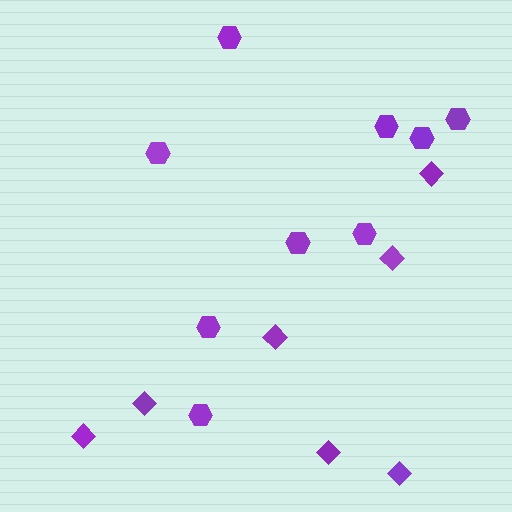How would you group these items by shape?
There are 2 groups: one group of hexagons (9) and one group of diamonds (7).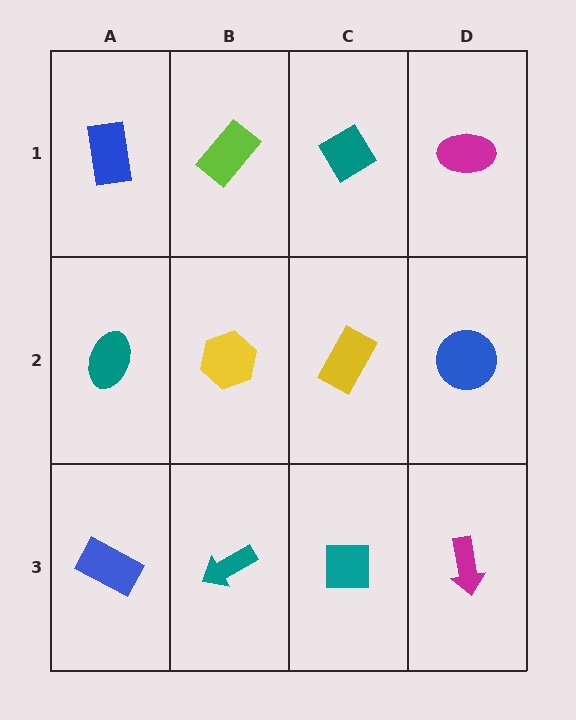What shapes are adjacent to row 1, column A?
A teal ellipse (row 2, column A), a lime rectangle (row 1, column B).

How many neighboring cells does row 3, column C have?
3.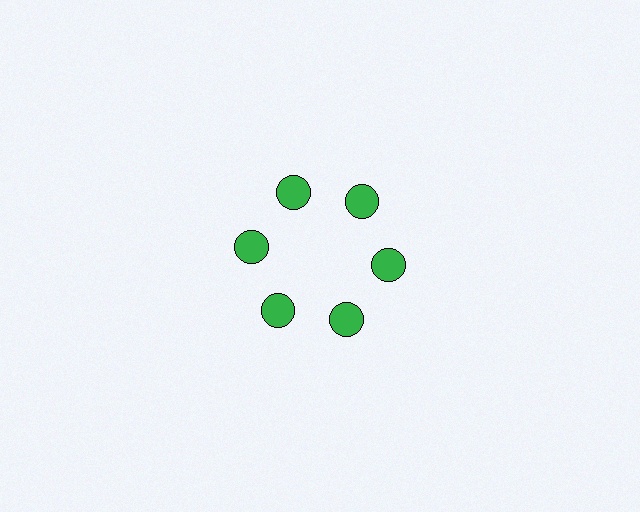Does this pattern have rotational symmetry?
Yes, this pattern has 6-fold rotational symmetry. It looks the same after rotating 60 degrees around the center.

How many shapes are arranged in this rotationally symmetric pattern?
There are 6 shapes, arranged in 6 groups of 1.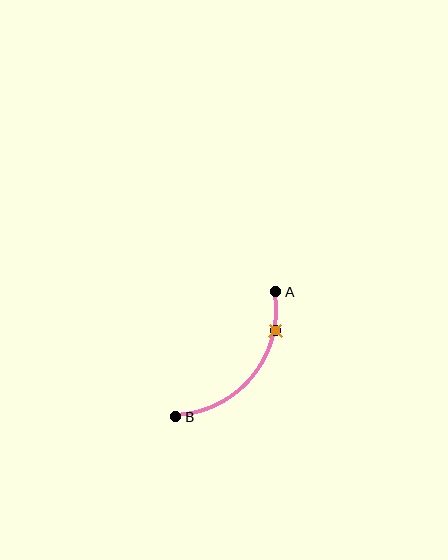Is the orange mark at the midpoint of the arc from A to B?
No. The orange mark lies on the arc but is closer to endpoint A. The arc midpoint would be at the point on the curve equidistant along the arc from both A and B.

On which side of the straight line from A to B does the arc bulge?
The arc bulges below and to the right of the straight line connecting A and B.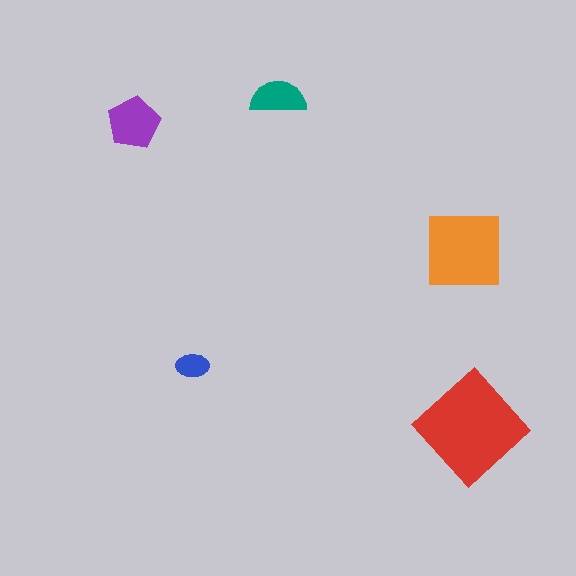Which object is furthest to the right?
The red diamond is rightmost.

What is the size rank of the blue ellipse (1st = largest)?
5th.